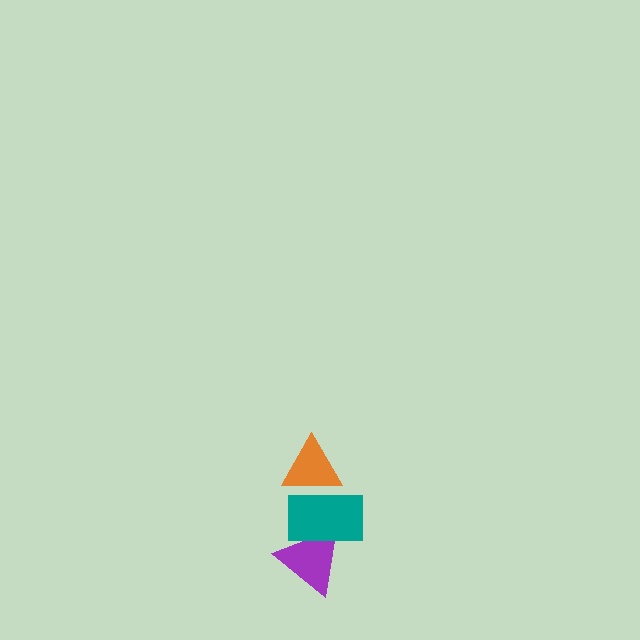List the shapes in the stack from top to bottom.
From top to bottom: the orange triangle, the teal rectangle, the purple triangle.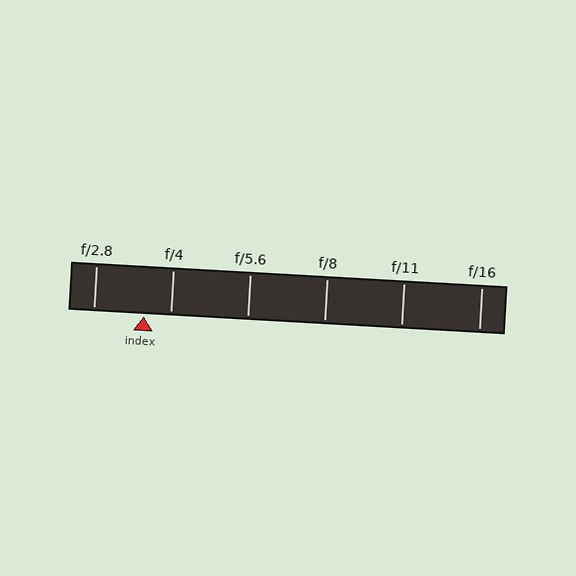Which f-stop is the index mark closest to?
The index mark is closest to f/4.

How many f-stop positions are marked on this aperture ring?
There are 6 f-stop positions marked.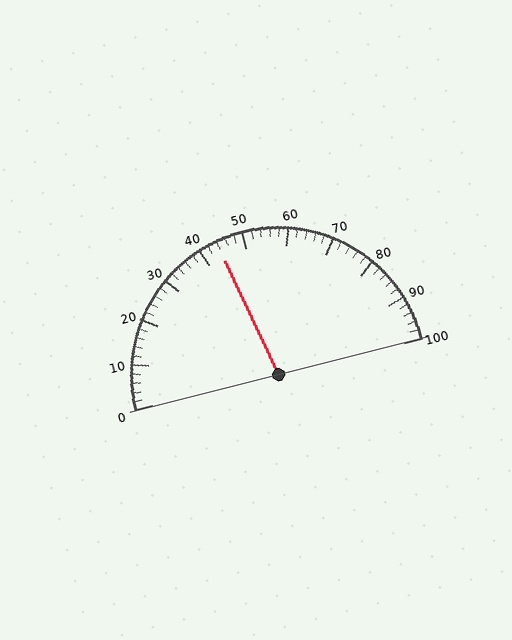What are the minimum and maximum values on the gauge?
The gauge ranges from 0 to 100.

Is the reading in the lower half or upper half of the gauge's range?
The reading is in the lower half of the range (0 to 100).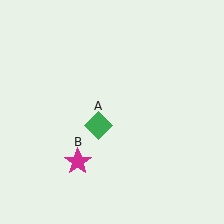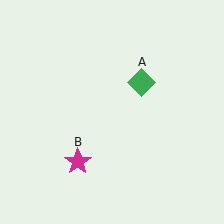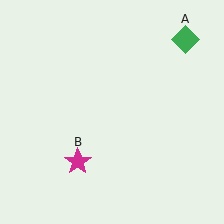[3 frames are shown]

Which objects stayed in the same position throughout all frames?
Magenta star (object B) remained stationary.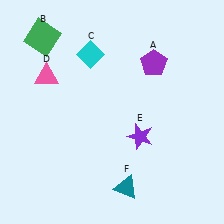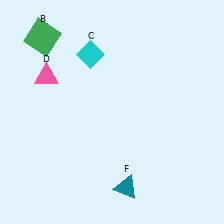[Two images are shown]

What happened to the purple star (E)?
The purple star (E) was removed in Image 2. It was in the bottom-right area of Image 1.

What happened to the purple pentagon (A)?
The purple pentagon (A) was removed in Image 2. It was in the top-right area of Image 1.